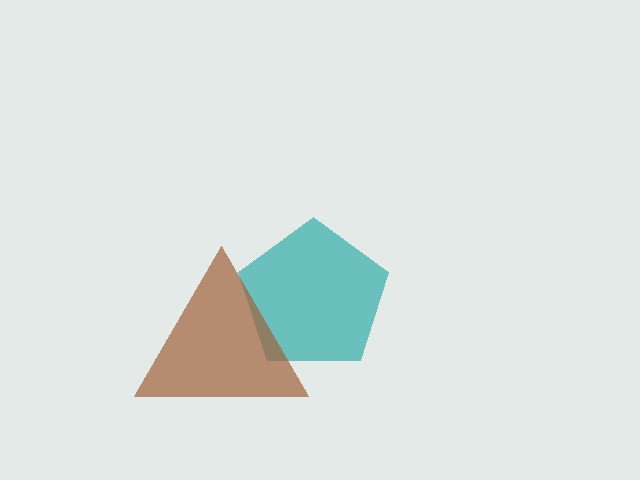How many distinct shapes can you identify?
There are 2 distinct shapes: a teal pentagon, a brown triangle.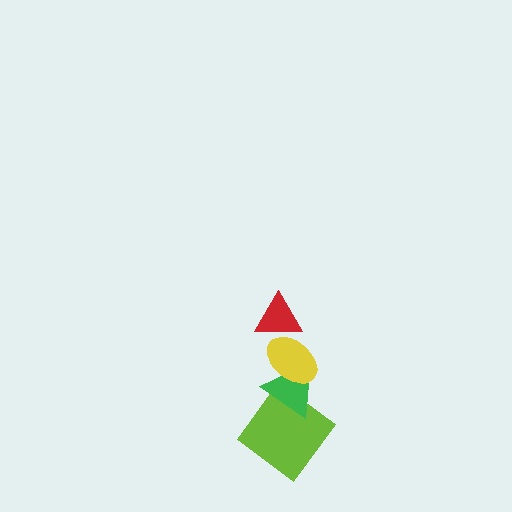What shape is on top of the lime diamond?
The green triangle is on top of the lime diamond.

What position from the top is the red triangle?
The red triangle is 1st from the top.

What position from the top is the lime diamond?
The lime diamond is 4th from the top.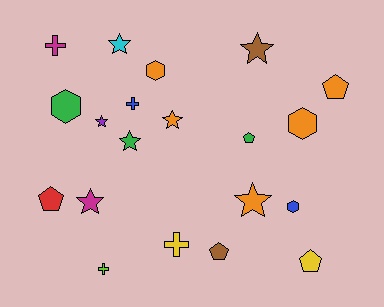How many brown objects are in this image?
There are 2 brown objects.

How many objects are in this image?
There are 20 objects.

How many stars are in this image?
There are 7 stars.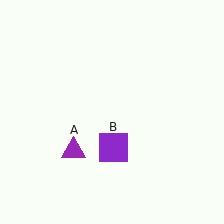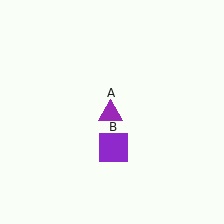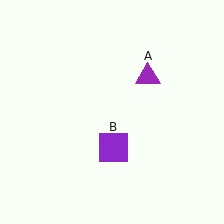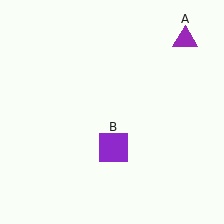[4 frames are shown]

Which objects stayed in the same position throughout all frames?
Purple square (object B) remained stationary.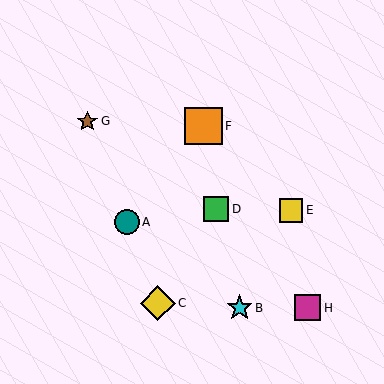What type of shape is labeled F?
Shape F is an orange square.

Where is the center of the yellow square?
The center of the yellow square is at (291, 210).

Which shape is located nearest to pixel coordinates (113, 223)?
The teal circle (labeled A) at (127, 222) is nearest to that location.